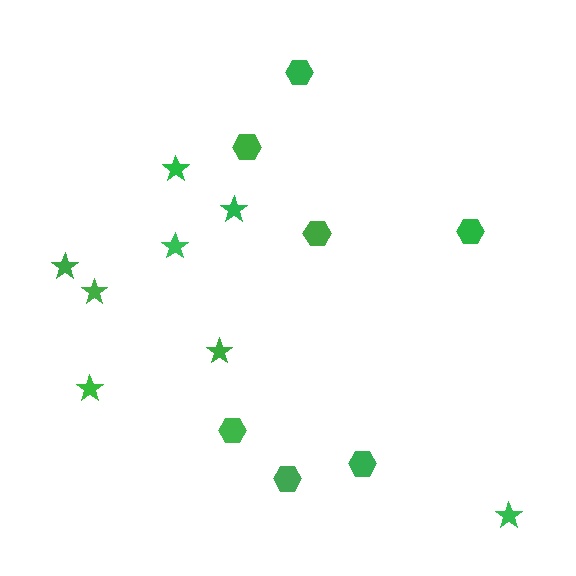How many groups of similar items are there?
There are 2 groups: one group of stars (8) and one group of hexagons (7).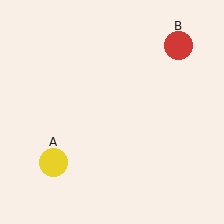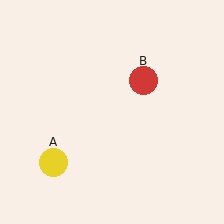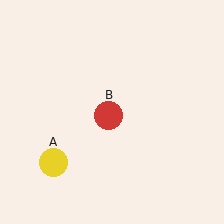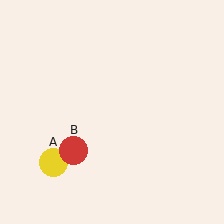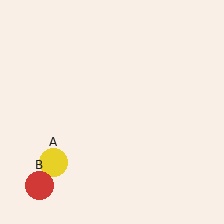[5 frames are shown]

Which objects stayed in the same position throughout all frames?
Yellow circle (object A) remained stationary.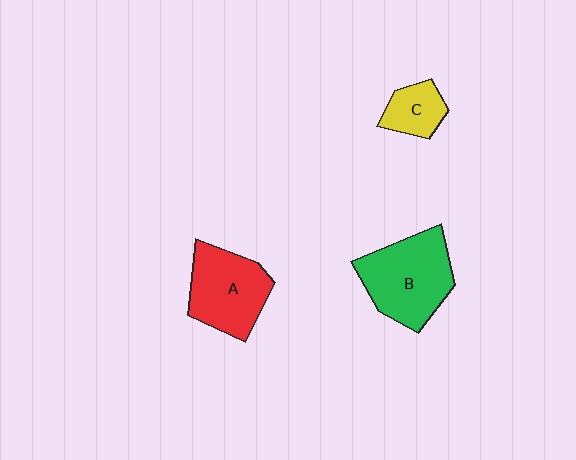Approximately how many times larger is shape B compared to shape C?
Approximately 2.5 times.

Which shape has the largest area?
Shape B (green).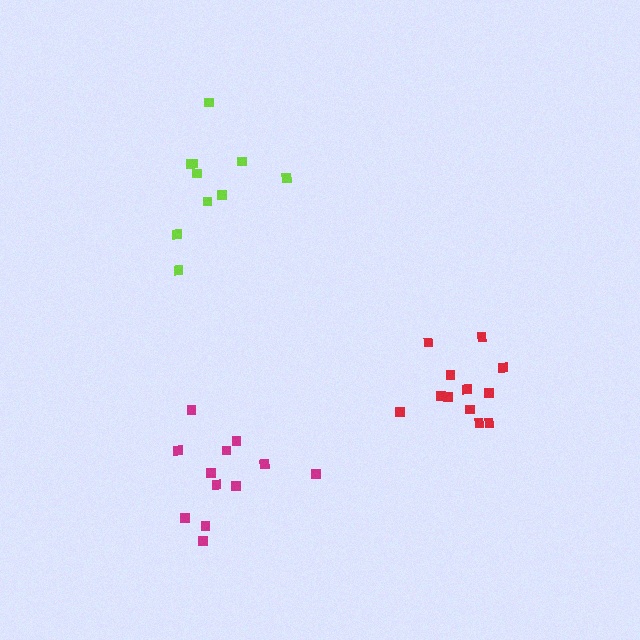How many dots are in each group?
Group 1: 12 dots, Group 2: 10 dots, Group 3: 12 dots (34 total).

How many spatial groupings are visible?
There are 3 spatial groupings.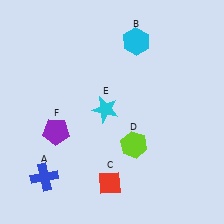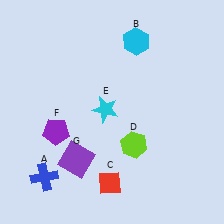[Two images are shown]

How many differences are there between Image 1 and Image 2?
There is 1 difference between the two images.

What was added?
A purple square (G) was added in Image 2.